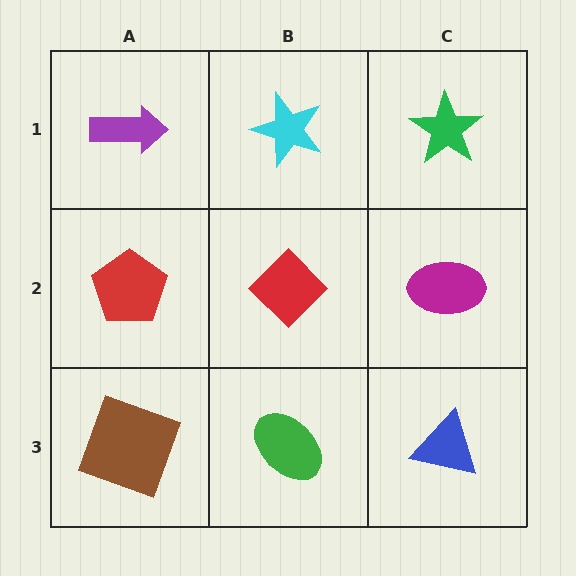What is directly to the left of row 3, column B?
A brown square.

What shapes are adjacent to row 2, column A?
A purple arrow (row 1, column A), a brown square (row 3, column A), a red diamond (row 2, column B).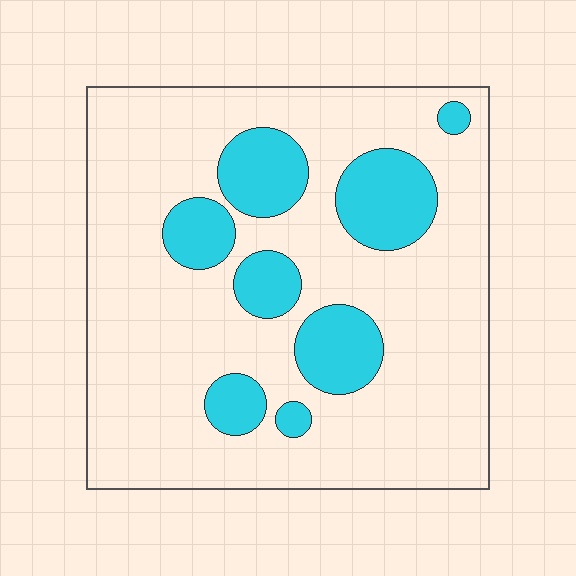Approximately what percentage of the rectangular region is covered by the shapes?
Approximately 20%.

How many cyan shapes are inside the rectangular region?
8.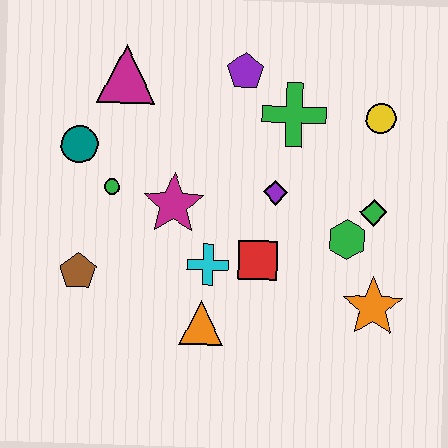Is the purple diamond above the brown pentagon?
Yes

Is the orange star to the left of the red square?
No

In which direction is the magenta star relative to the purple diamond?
The magenta star is to the left of the purple diamond.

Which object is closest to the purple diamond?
The red square is closest to the purple diamond.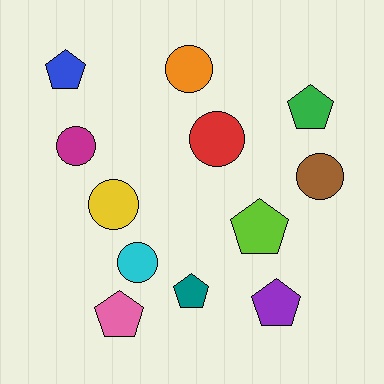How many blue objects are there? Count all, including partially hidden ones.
There is 1 blue object.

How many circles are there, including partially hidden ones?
There are 6 circles.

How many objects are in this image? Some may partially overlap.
There are 12 objects.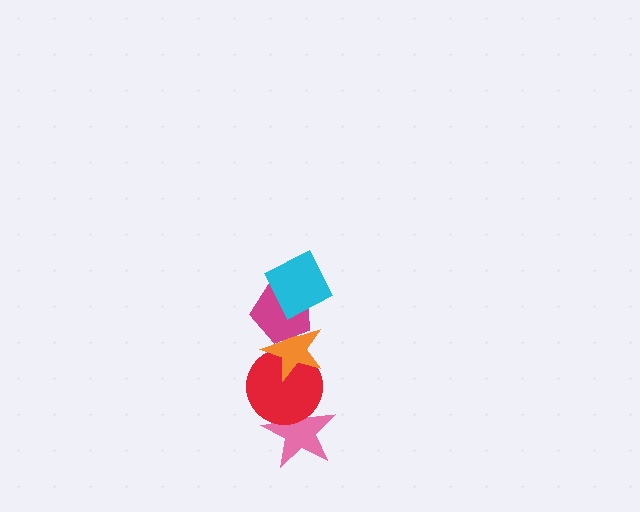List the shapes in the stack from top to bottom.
From top to bottom: the cyan square, the magenta pentagon, the orange star, the red circle, the pink star.